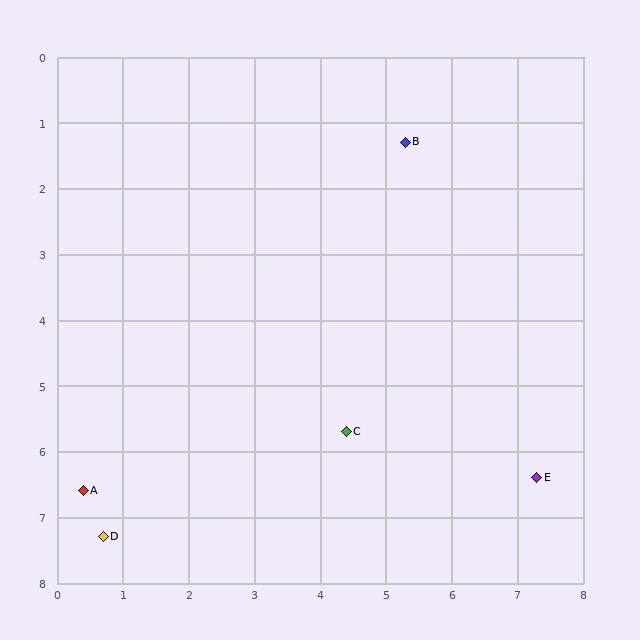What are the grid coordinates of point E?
Point E is at approximately (7.3, 6.4).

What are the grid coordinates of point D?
Point D is at approximately (0.7, 7.3).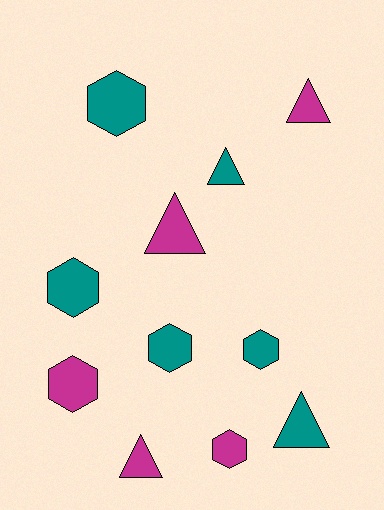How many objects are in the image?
There are 11 objects.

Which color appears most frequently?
Teal, with 6 objects.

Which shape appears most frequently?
Hexagon, with 6 objects.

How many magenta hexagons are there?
There are 2 magenta hexagons.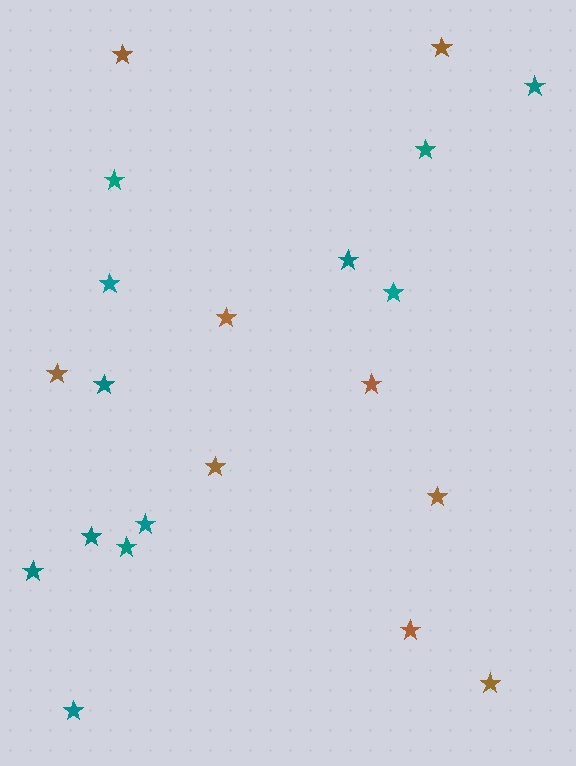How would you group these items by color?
There are 2 groups: one group of brown stars (9) and one group of teal stars (12).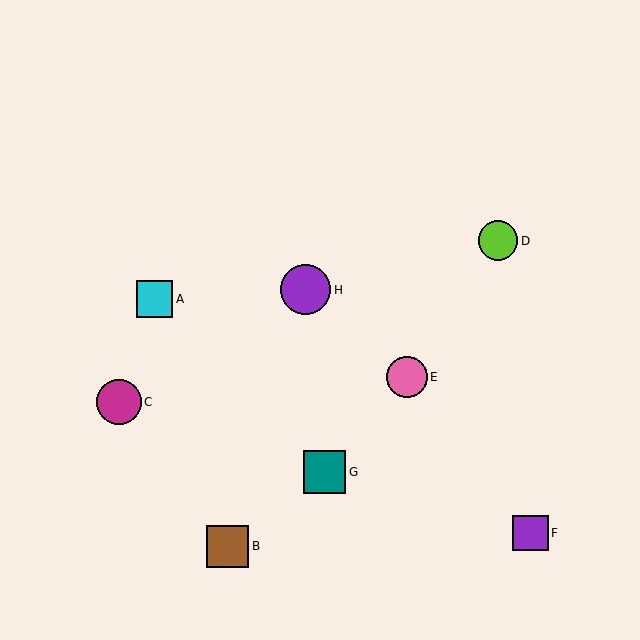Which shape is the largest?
The purple circle (labeled H) is the largest.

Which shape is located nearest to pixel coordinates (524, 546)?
The purple square (labeled F) at (530, 533) is nearest to that location.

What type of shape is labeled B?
Shape B is a brown square.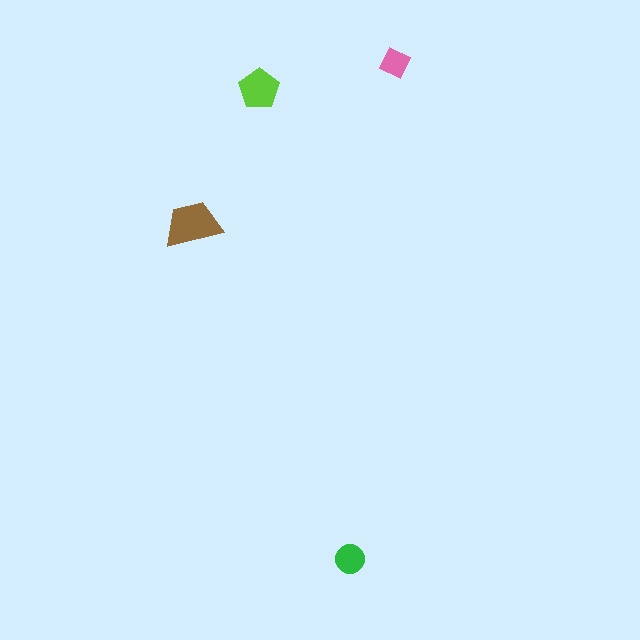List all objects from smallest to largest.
The pink diamond, the green circle, the lime pentagon, the brown trapezoid.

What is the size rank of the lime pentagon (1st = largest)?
2nd.